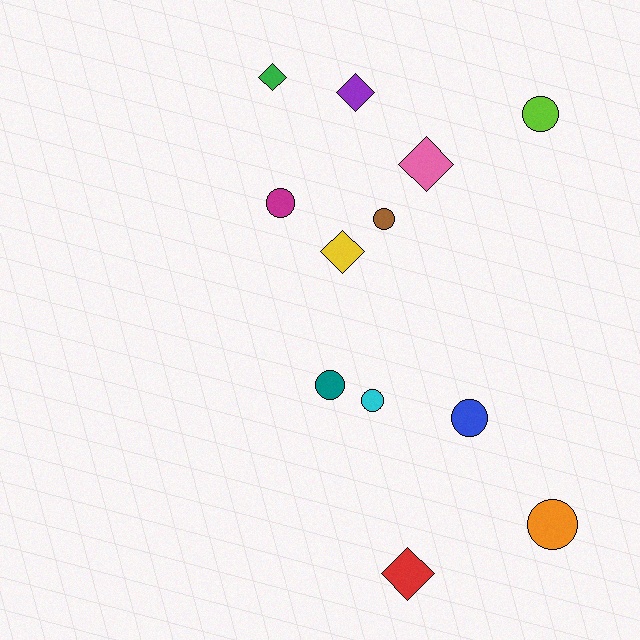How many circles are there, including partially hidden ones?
There are 7 circles.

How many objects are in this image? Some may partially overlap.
There are 12 objects.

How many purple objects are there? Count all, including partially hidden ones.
There is 1 purple object.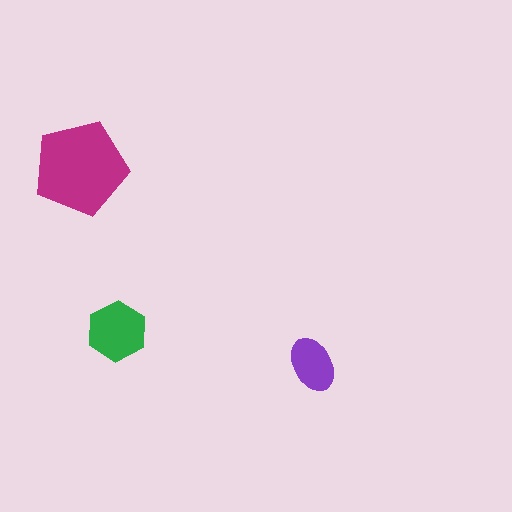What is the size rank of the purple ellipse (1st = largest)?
3rd.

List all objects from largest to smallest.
The magenta pentagon, the green hexagon, the purple ellipse.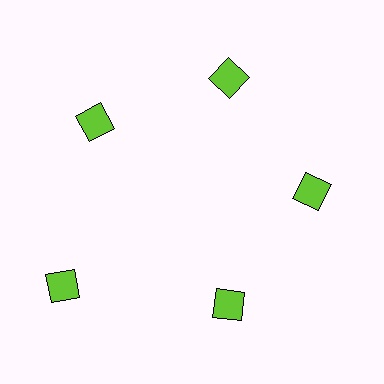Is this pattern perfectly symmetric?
No. The 5 lime squares are arranged in a ring, but one element near the 8 o'clock position is pushed outward from the center, breaking the 5-fold rotational symmetry.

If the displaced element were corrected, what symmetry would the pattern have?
It would have 5-fold rotational symmetry — the pattern would map onto itself every 72 degrees.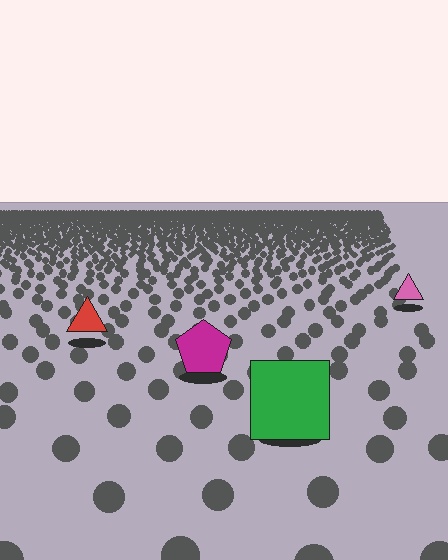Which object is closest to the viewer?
The green square is closest. The texture marks near it are larger and more spread out.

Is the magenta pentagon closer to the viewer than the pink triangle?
Yes. The magenta pentagon is closer — you can tell from the texture gradient: the ground texture is coarser near it.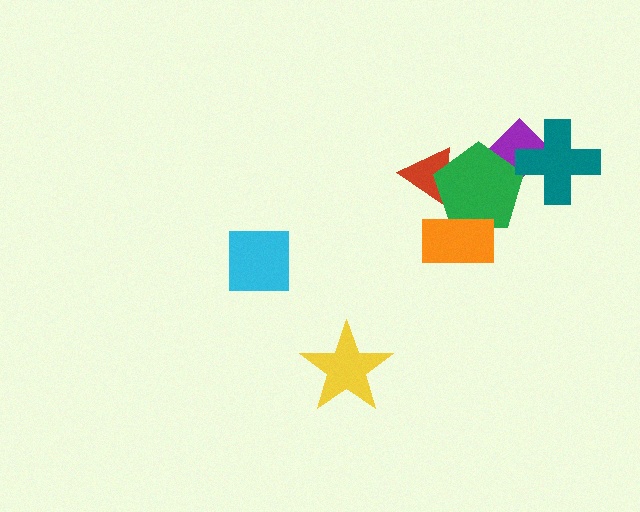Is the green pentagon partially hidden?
Yes, it is partially covered by another shape.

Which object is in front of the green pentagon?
The orange rectangle is in front of the green pentagon.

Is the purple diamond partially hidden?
Yes, it is partially covered by another shape.